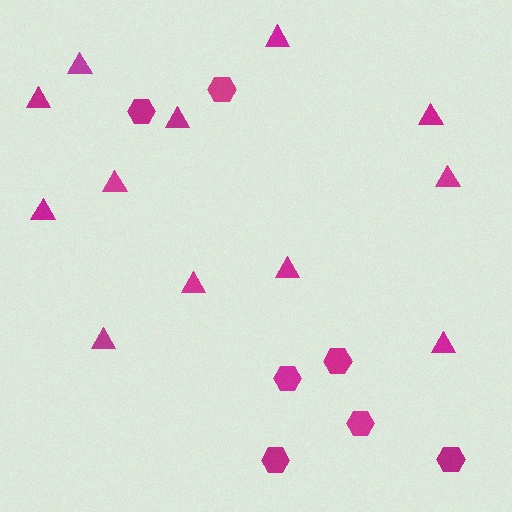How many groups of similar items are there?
There are 2 groups: one group of hexagons (7) and one group of triangles (12).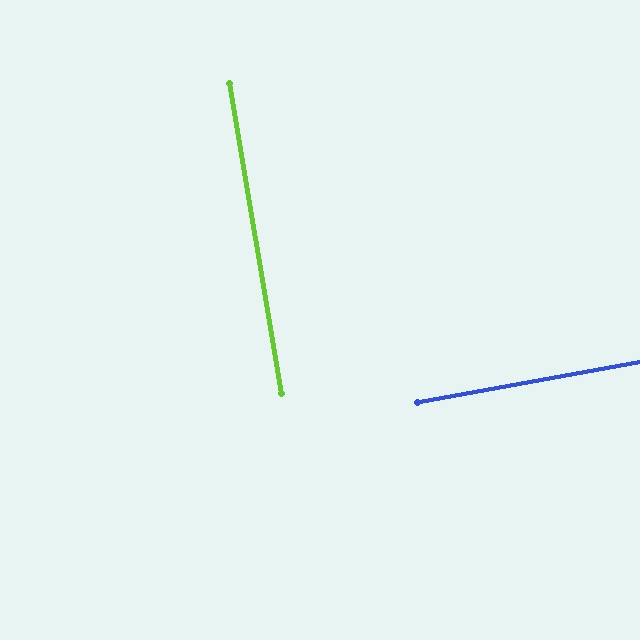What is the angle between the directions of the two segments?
Approximately 89 degrees.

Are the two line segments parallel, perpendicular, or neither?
Perpendicular — they meet at approximately 89°.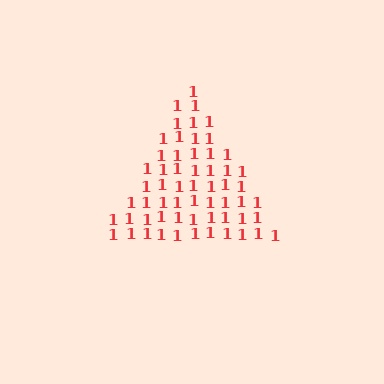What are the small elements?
The small elements are digit 1's.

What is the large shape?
The large shape is a triangle.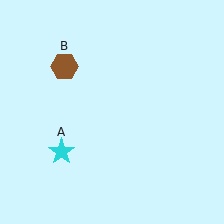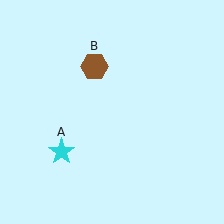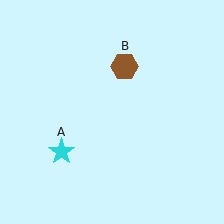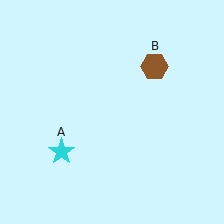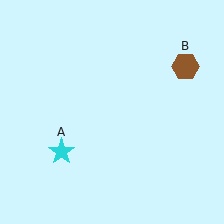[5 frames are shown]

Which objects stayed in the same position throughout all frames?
Cyan star (object A) remained stationary.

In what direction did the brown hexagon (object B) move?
The brown hexagon (object B) moved right.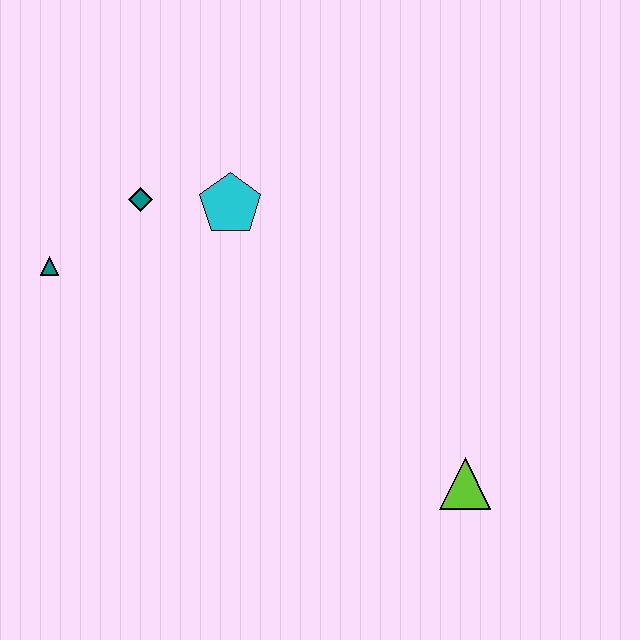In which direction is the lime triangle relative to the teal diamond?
The lime triangle is to the right of the teal diamond.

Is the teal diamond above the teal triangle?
Yes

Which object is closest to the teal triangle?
The teal diamond is closest to the teal triangle.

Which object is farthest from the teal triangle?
The lime triangle is farthest from the teal triangle.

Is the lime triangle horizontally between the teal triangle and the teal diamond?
No